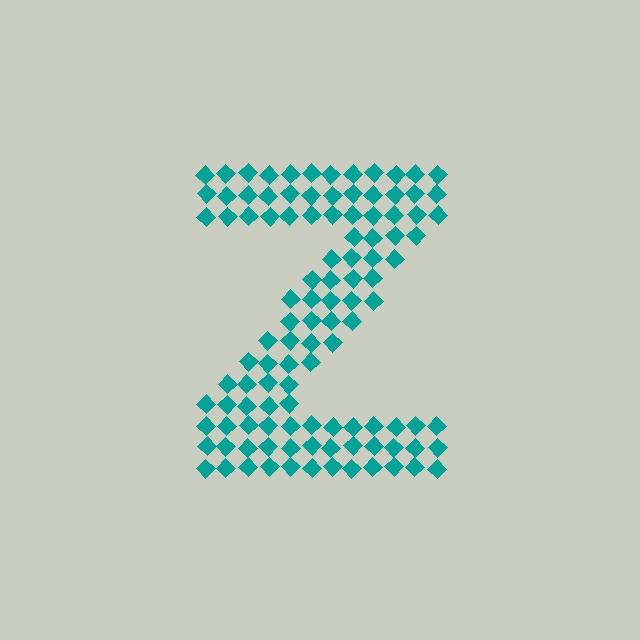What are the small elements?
The small elements are diamonds.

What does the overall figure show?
The overall figure shows the letter Z.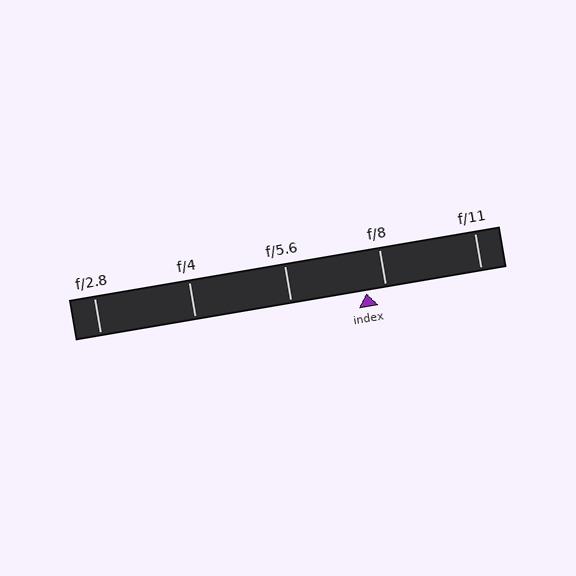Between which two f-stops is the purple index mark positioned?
The index mark is between f/5.6 and f/8.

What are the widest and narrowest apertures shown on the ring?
The widest aperture shown is f/2.8 and the narrowest is f/11.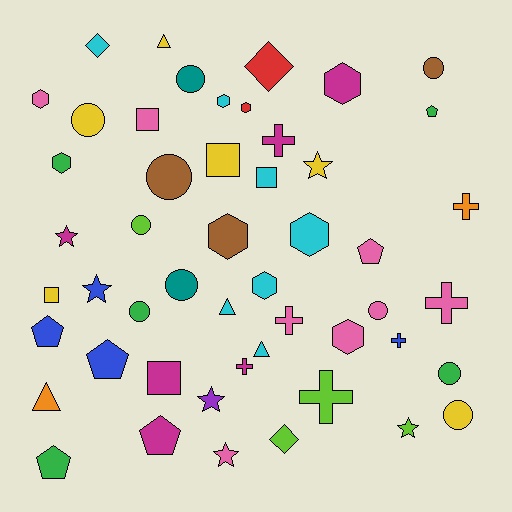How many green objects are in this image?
There are 5 green objects.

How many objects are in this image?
There are 50 objects.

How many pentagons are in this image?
There are 6 pentagons.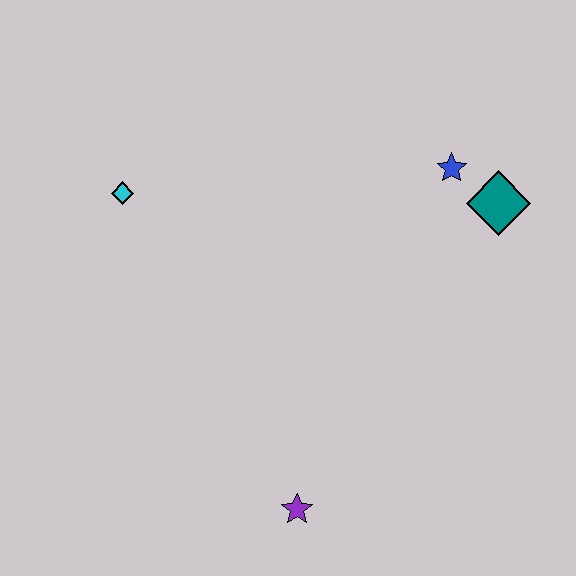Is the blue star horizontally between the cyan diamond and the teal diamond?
Yes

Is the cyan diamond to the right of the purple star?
No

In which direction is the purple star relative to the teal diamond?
The purple star is below the teal diamond.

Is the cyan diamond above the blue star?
No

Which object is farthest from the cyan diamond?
The teal diamond is farthest from the cyan diamond.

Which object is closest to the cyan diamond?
The blue star is closest to the cyan diamond.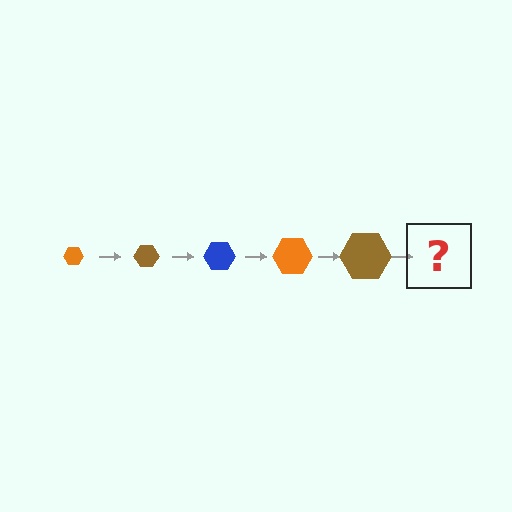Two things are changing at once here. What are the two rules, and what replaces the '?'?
The two rules are that the hexagon grows larger each step and the color cycles through orange, brown, and blue. The '?' should be a blue hexagon, larger than the previous one.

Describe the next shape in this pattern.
It should be a blue hexagon, larger than the previous one.